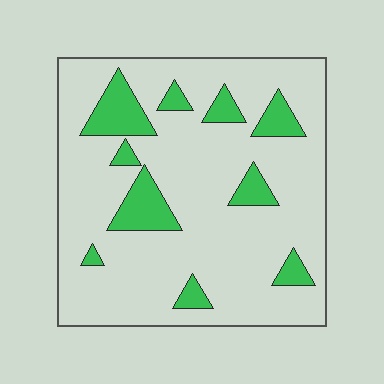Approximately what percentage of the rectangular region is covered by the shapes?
Approximately 15%.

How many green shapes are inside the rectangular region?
10.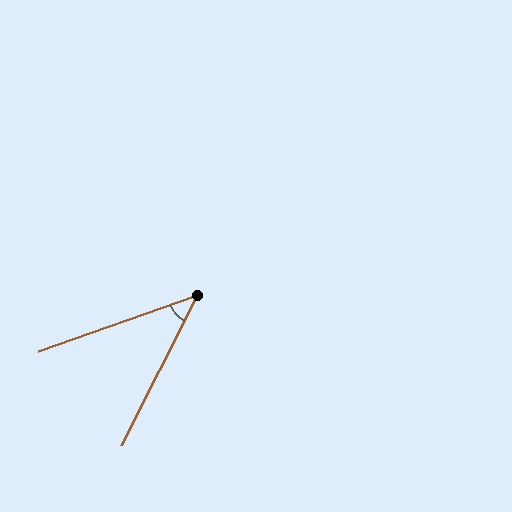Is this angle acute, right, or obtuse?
It is acute.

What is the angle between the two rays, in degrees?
Approximately 44 degrees.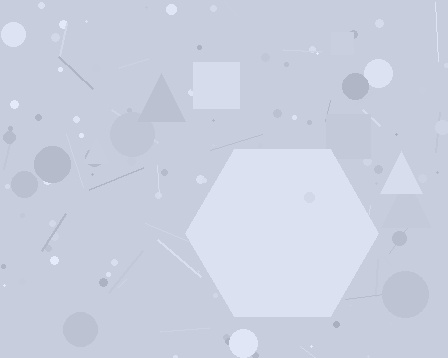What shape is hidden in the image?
A hexagon is hidden in the image.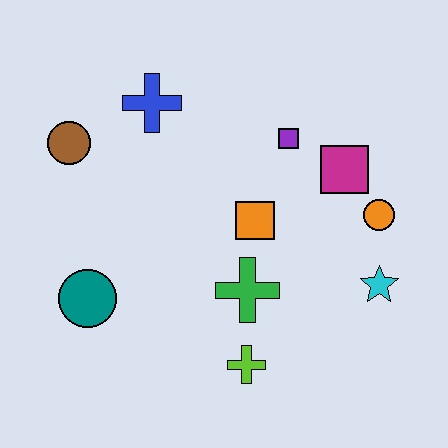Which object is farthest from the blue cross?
The cyan star is farthest from the blue cross.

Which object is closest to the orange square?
The green cross is closest to the orange square.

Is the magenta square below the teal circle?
No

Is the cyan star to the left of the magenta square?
No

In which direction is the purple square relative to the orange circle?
The purple square is to the left of the orange circle.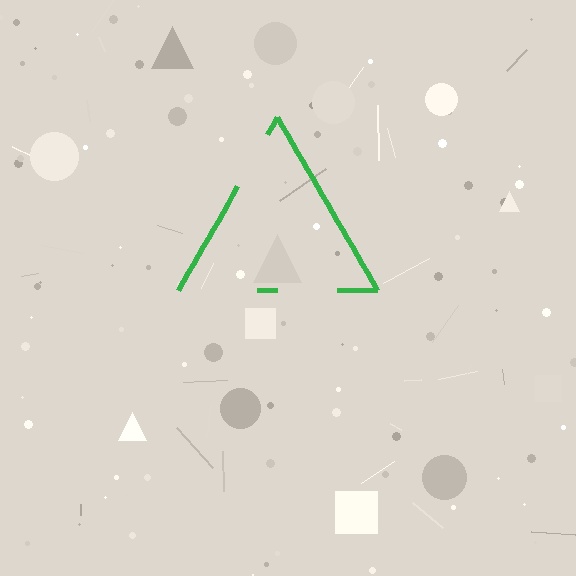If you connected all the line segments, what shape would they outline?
They would outline a triangle.